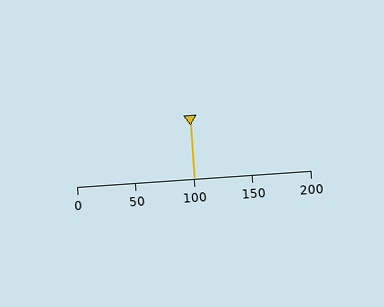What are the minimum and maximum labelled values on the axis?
The axis runs from 0 to 200.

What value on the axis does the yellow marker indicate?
The marker indicates approximately 100.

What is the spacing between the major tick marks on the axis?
The major ticks are spaced 50 apart.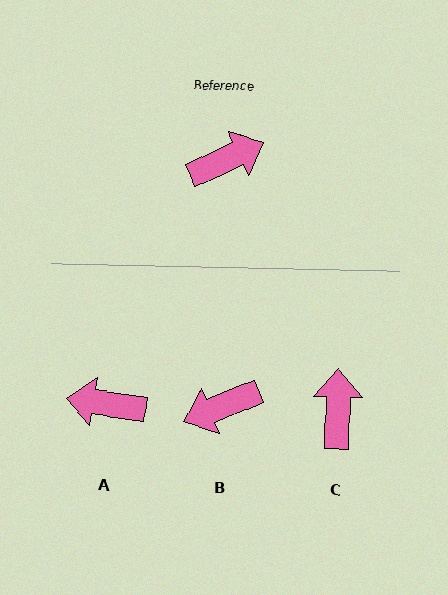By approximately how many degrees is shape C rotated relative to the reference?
Approximately 64 degrees counter-clockwise.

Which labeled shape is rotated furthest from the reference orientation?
B, about 178 degrees away.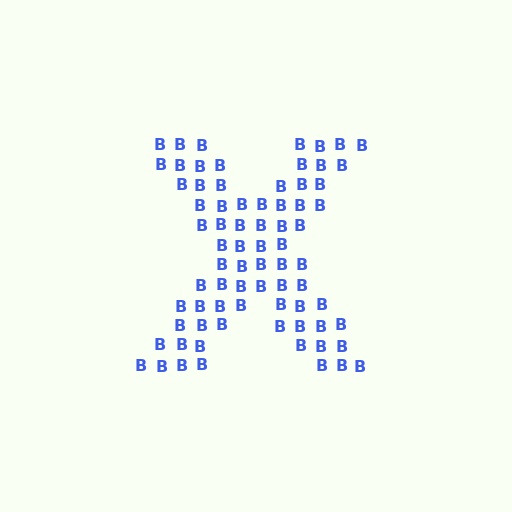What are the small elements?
The small elements are letter B's.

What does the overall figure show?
The overall figure shows the letter X.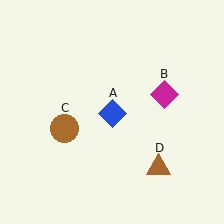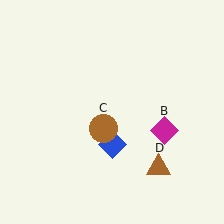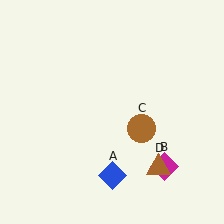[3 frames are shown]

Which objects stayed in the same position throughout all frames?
Brown triangle (object D) remained stationary.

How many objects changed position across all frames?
3 objects changed position: blue diamond (object A), magenta diamond (object B), brown circle (object C).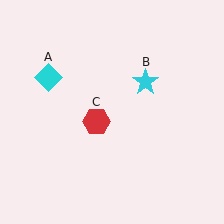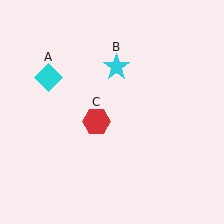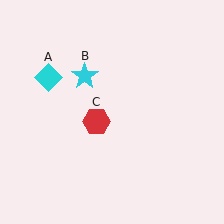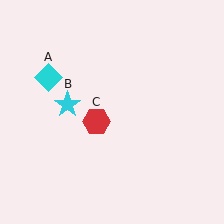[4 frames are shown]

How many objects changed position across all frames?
1 object changed position: cyan star (object B).